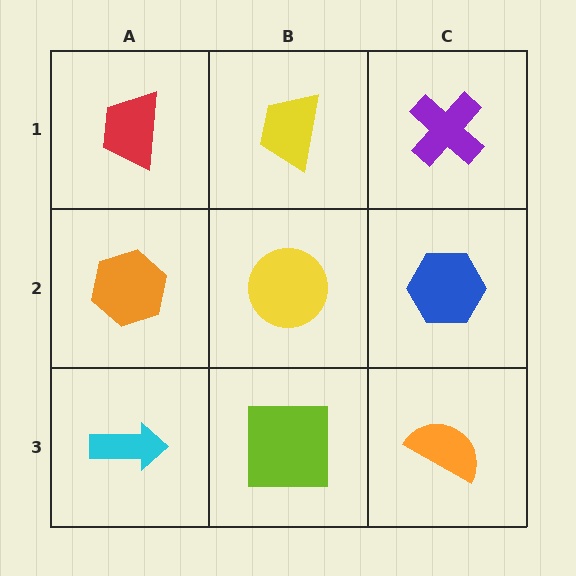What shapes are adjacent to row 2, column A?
A red trapezoid (row 1, column A), a cyan arrow (row 3, column A), a yellow circle (row 2, column B).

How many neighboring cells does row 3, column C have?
2.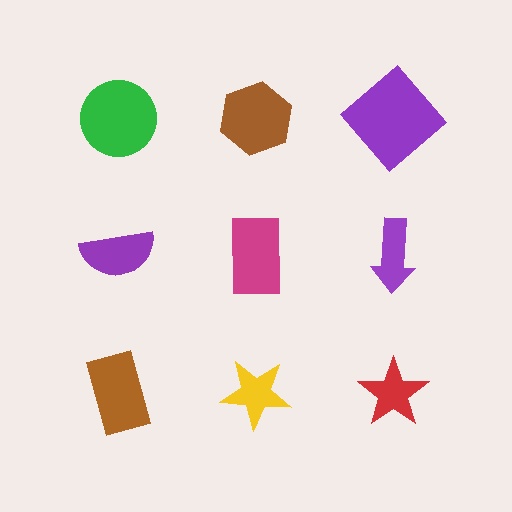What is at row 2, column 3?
A purple arrow.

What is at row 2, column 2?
A magenta rectangle.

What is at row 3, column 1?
A brown rectangle.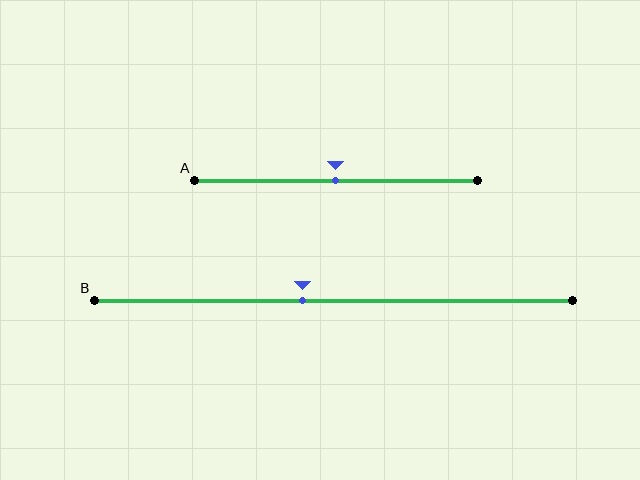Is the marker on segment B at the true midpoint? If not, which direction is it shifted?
No, the marker on segment B is shifted to the left by about 7% of the segment length.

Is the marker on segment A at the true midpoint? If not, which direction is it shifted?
Yes, the marker on segment A is at the true midpoint.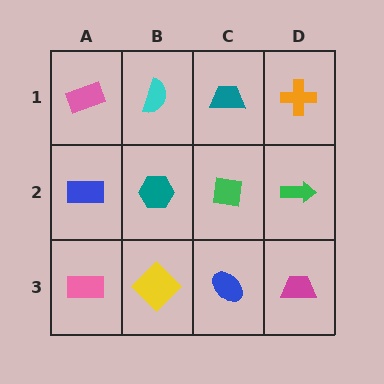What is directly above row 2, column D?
An orange cross.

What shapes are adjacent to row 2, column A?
A pink rectangle (row 1, column A), a pink rectangle (row 3, column A), a teal hexagon (row 2, column B).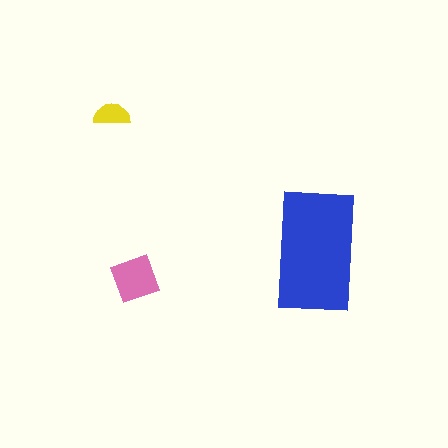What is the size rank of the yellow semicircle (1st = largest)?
3rd.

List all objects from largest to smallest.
The blue rectangle, the pink diamond, the yellow semicircle.